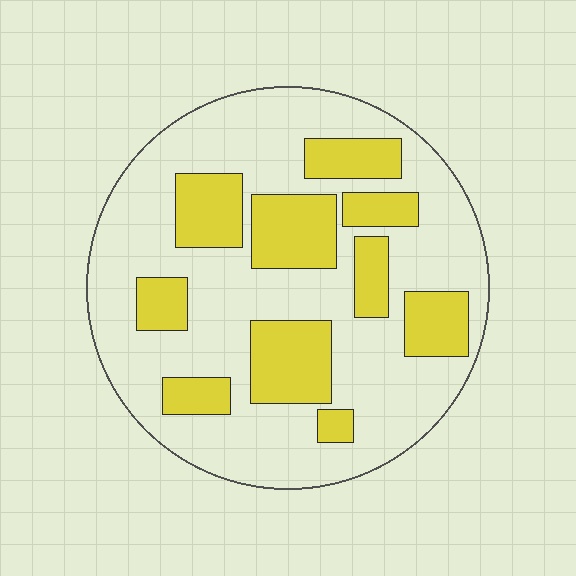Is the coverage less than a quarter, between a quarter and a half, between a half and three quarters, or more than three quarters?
Between a quarter and a half.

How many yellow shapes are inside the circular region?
10.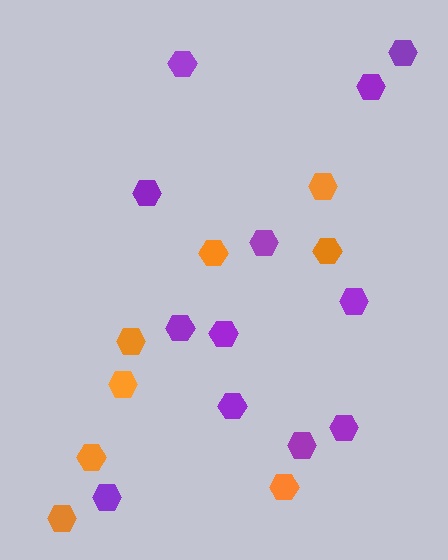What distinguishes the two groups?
There are 2 groups: one group of purple hexagons (12) and one group of orange hexagons (8).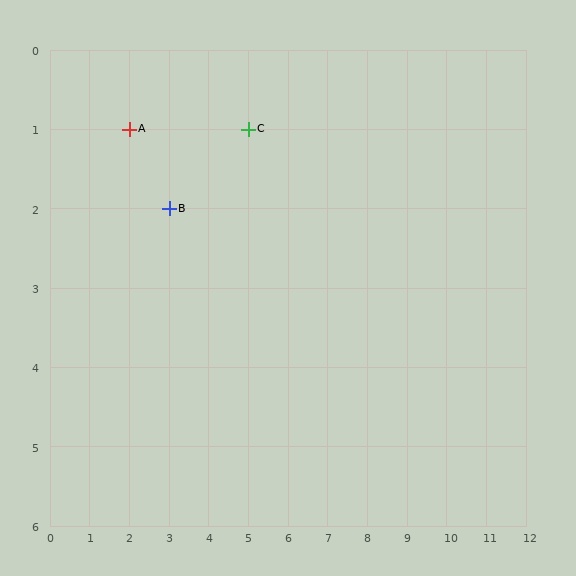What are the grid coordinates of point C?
Point C is at grid coordinates (5, 1).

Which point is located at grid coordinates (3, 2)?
Point B is at (3, 2).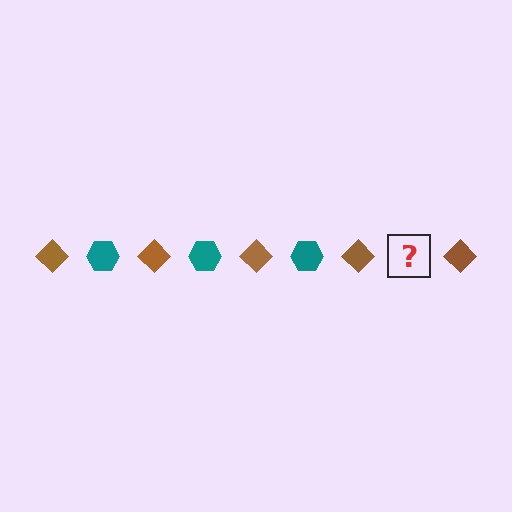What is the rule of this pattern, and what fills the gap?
The rule is that the pattern alternates between brown diamond and teal hexagon. The gap should be filled with a teal hexagon.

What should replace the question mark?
The question mark should be replaced with a teal hexagon.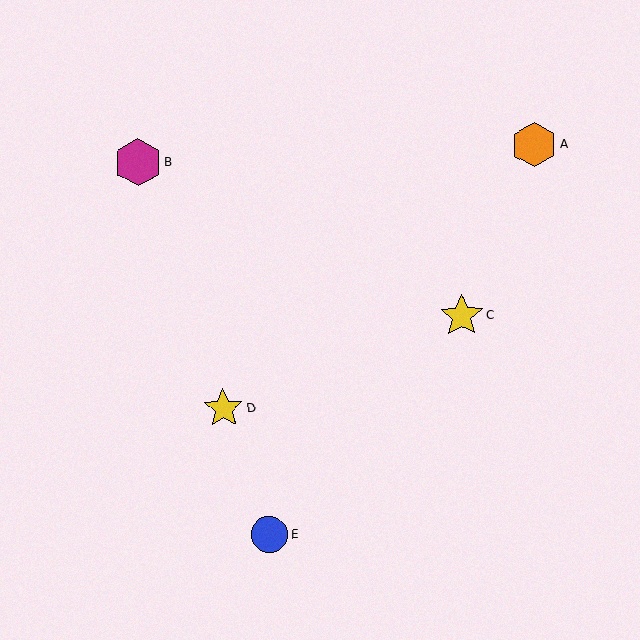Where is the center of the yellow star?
The center of the yellow star is at (223, 408).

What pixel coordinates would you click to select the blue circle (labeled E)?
Click at (270, 535) to select the blue circle E.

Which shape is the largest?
The magenta hexagon (labeled B) is the largest.